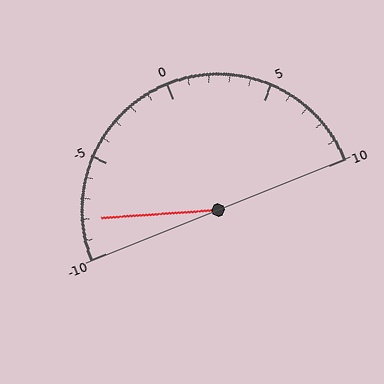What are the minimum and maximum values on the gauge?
The gauge ranges from -10 to 10.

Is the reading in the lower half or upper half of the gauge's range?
The reading is in the lower half of the range (-10 to 10).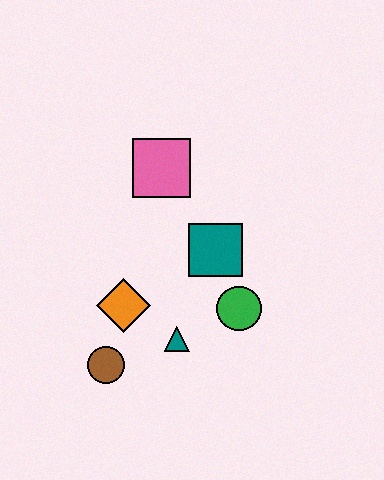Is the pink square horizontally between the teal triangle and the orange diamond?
Yes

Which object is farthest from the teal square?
The brown circle is farthest from the teal square.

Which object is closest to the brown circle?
The orange diamond is closest to the brown circle.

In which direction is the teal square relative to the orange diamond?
The teal square is to the right of the orange diamond.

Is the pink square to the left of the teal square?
Yes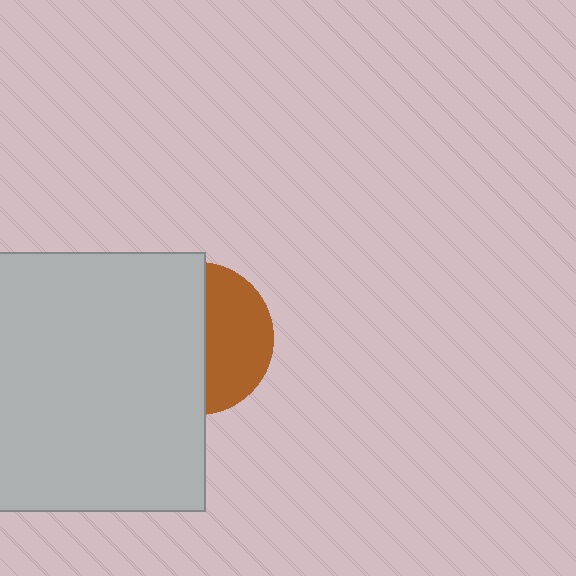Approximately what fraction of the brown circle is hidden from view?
Roughly 56% of the brown circle is hidden behind the light gray square.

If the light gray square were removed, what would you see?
You would see the complete brown circle.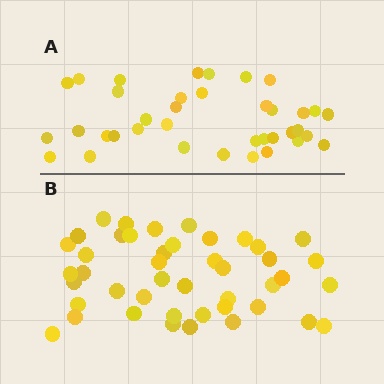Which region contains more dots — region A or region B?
Region B (the bottom region) has more dots.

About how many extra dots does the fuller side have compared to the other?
Region B has roughly 8 or so more dots than region A.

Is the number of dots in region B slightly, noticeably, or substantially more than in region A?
Region B has only slightly more — the two regions are fairly close. The ratio is roughly 1.2 to 1.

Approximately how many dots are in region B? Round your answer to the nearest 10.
About 40 dots. (The exact count is 44, which rounds to 40.)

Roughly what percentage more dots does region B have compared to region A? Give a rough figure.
About 20% more.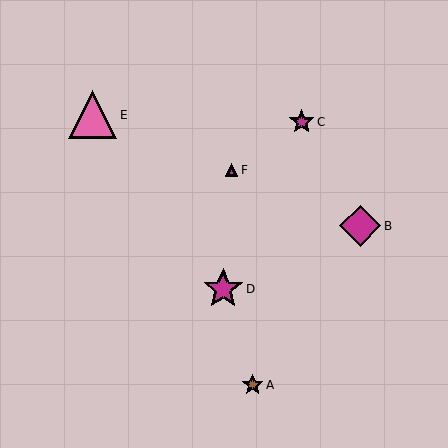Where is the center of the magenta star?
The center of the magenta star is at (302, 122).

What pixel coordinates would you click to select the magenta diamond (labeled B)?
Click at (360, 226) to select the magenta diamond B.